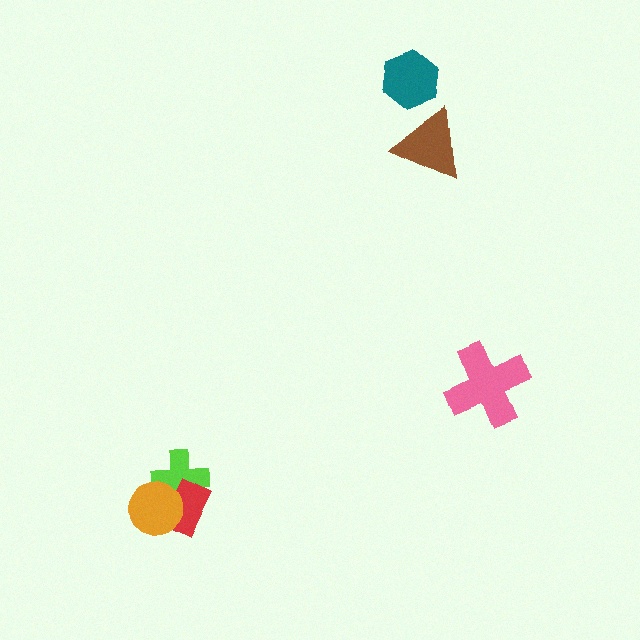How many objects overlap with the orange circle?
2 objects overlap with the orange circle.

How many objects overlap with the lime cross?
2 objects overlap with the lime cross.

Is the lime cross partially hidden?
Yes, it is partially covered by another shape.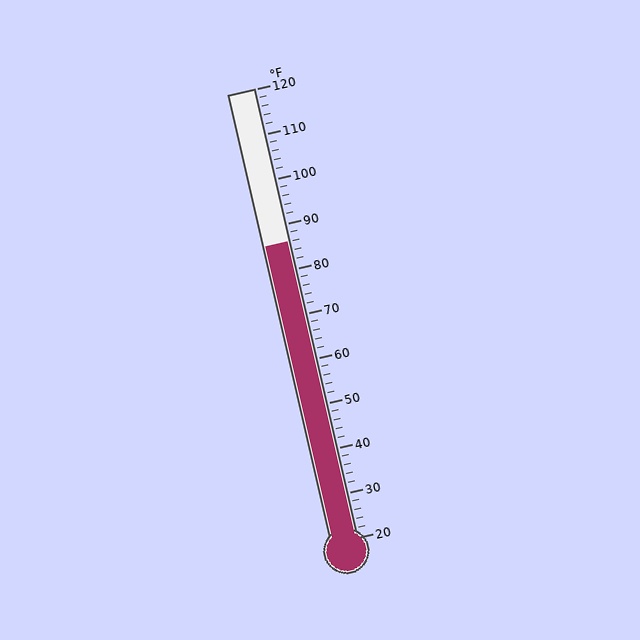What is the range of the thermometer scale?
The thermometer scale ranges from 20°F to 120°F.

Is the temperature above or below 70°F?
The temperature is above 70°F.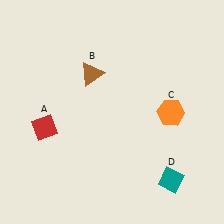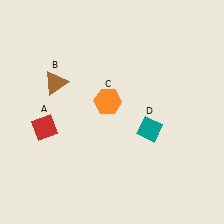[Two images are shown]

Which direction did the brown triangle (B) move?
The brown triangle (B) moved left.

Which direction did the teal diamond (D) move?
The teal diamond (D) moved up.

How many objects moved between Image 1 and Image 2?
3 objects moved between the two images.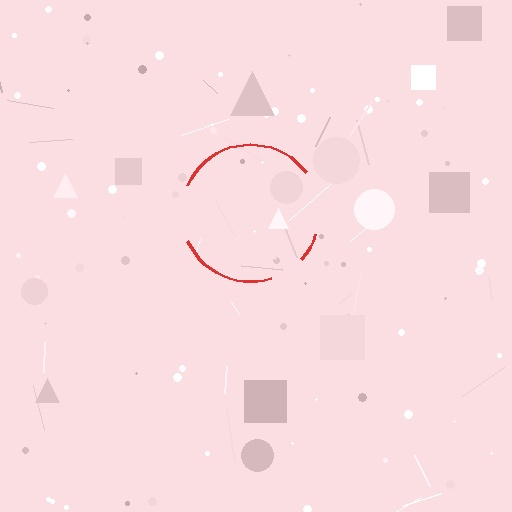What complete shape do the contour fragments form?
The contour fragments form a circle.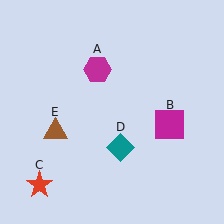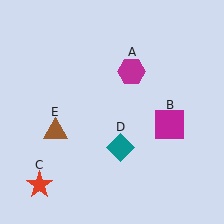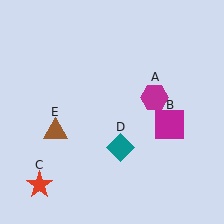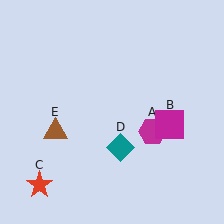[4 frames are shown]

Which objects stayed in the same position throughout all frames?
Magenta square (object B) and red star (object C) and teal diamond (object D) and brown triangle (object E) remained stationary.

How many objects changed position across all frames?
1 object changed position: magenta hexagon (object A).